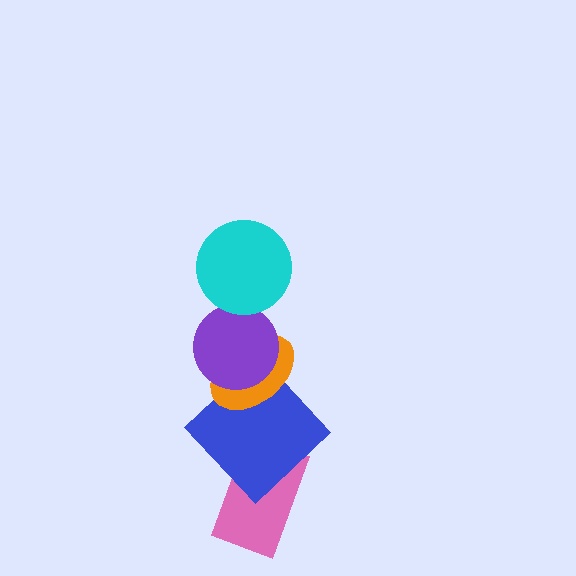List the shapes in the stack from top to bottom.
From top to bottom: the cyan circle, the purple circle, the orange ellipse, the blue diamond, the pink rectangle.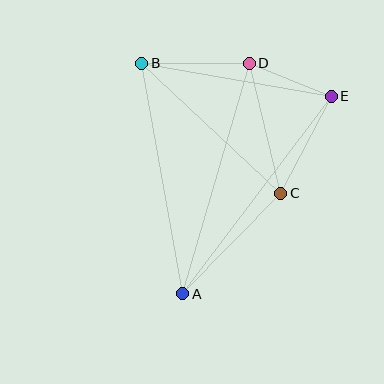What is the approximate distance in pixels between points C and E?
The distance between C and E is approximately 109 pixels.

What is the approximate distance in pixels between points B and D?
The distance between B and D is approximately 107 pixels.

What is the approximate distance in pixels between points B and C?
The distance between B and C is approximately 190 pixels.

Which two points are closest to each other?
Points D and E are closest to each other.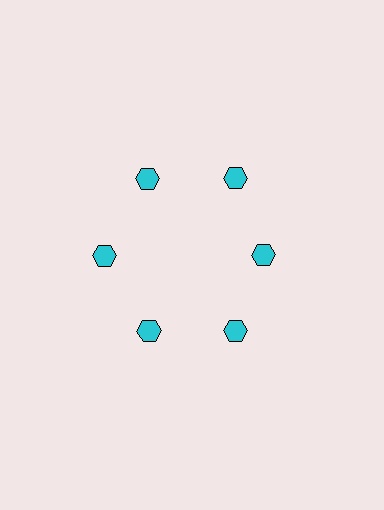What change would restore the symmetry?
The symmetry would be restored by moving it outward, back onto the ring so that all 6 hexagons sit at equal angles and equal distance from the center.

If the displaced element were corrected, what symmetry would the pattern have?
It would have 6-fold rotational symmetry — the pattern would map onto itself every 60 degrees.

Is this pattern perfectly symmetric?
No. The 6 cyan hexagons are arranged in a ring, but one element near the 3 o'clock position is pulled inward toward the center, breaking the 6-fold rotational symmetry.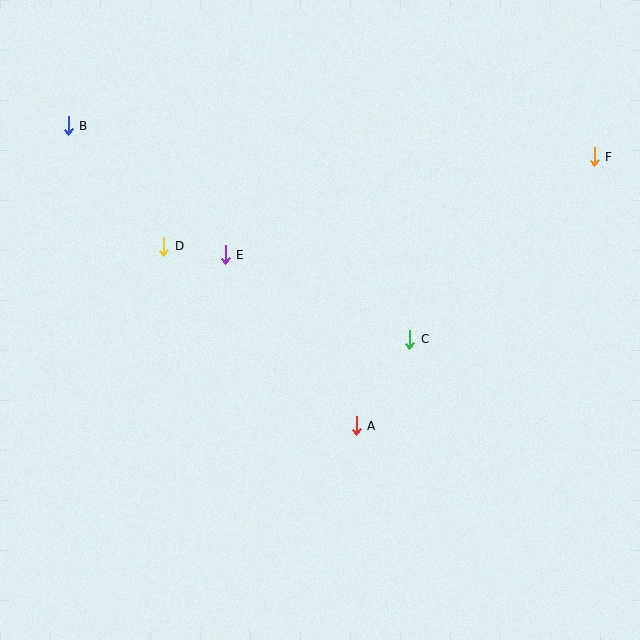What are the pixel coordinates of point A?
Point A is at (356, 426).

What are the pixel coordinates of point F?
Point F is at (594, 157).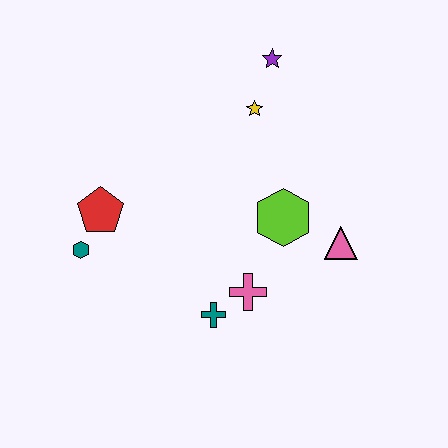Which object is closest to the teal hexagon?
The red pentagon is closest to the teal hexagon.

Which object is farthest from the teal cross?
The purple star is farthest from the teal cross.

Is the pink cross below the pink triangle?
Yes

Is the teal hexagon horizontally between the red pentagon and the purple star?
No